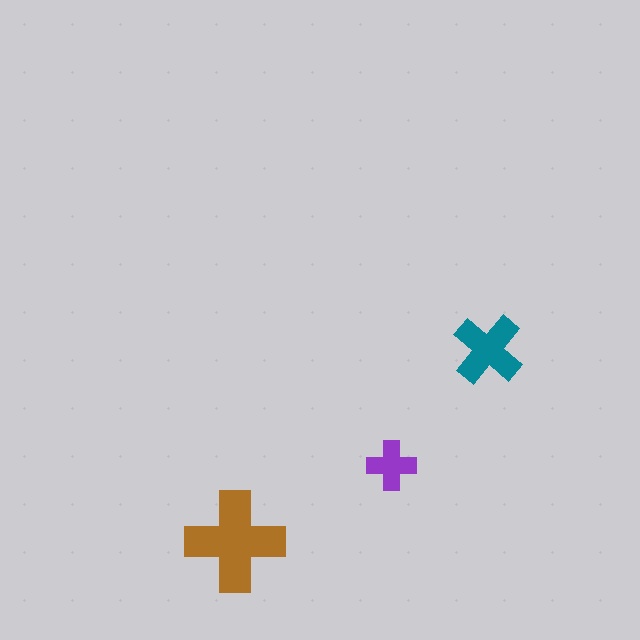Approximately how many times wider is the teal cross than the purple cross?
About 1.5 times wider.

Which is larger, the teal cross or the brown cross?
The brown one.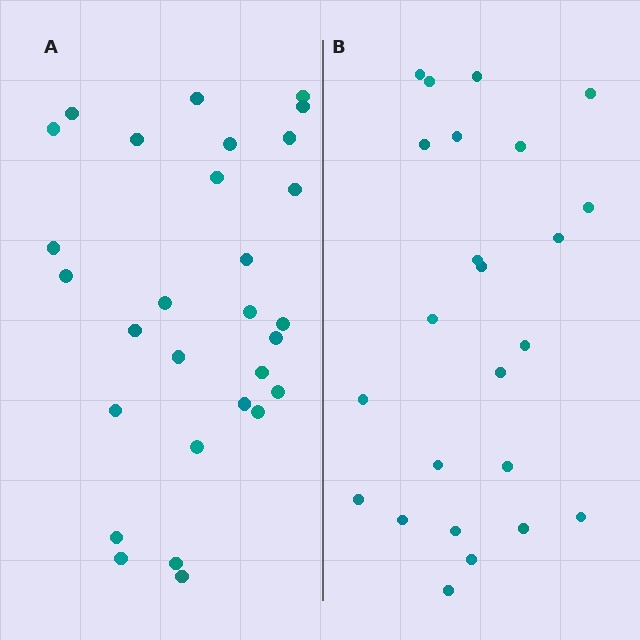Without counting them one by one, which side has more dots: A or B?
Region A (the left region) has more dots.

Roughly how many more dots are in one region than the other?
Region A has about 5 more dots than region B.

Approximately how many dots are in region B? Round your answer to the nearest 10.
About 20 dots. (The exact count is 24, which rounds to 20.)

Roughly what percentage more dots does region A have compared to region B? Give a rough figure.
About 20% more.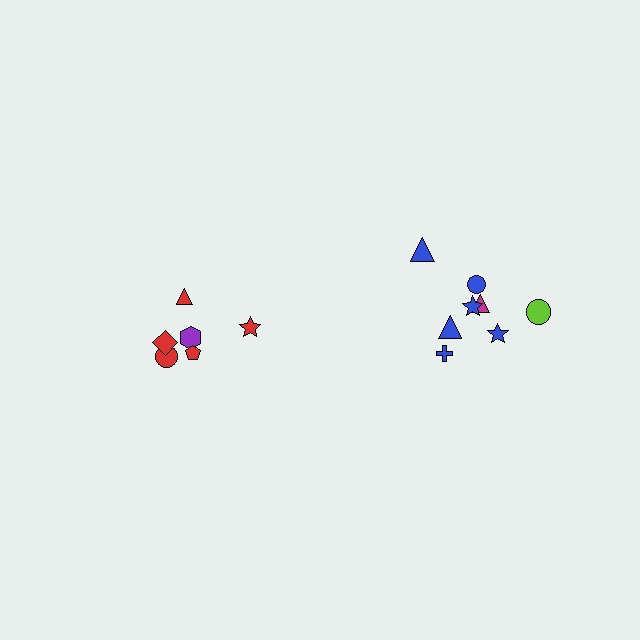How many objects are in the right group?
There are 8 objects.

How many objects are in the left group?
There are 6 objects.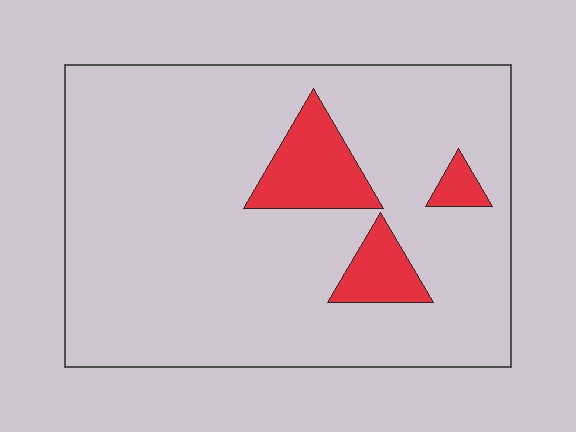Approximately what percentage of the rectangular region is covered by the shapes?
Approximately 10%.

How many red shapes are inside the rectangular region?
3.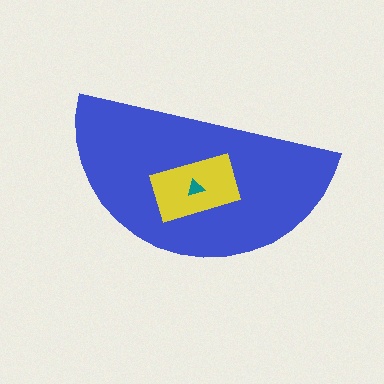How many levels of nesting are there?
3.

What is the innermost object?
The teal triangle.